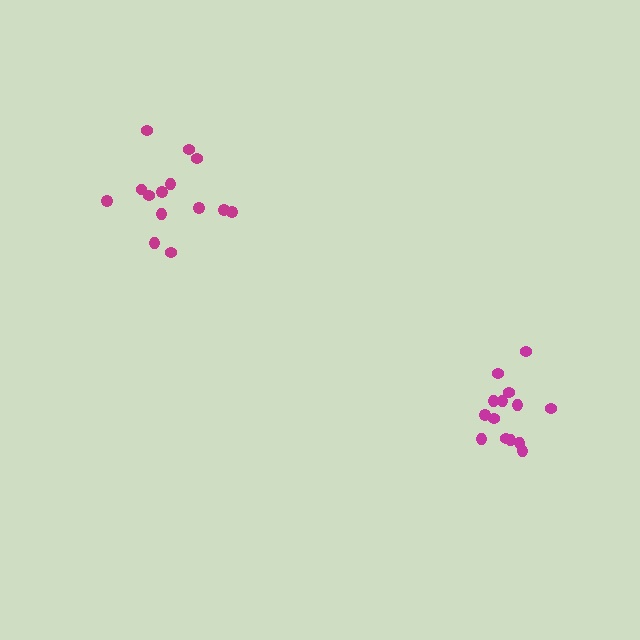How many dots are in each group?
Group 1: 14 dots, Group 2: 14 dots (28 total).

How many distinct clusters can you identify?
There are 2 distinct clusters.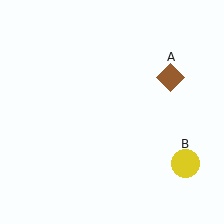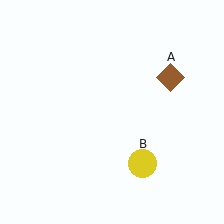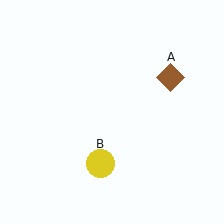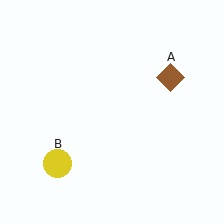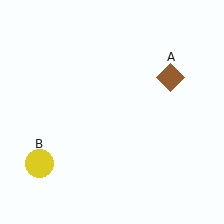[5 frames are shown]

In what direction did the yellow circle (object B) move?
The yellow circle (object B) moved left.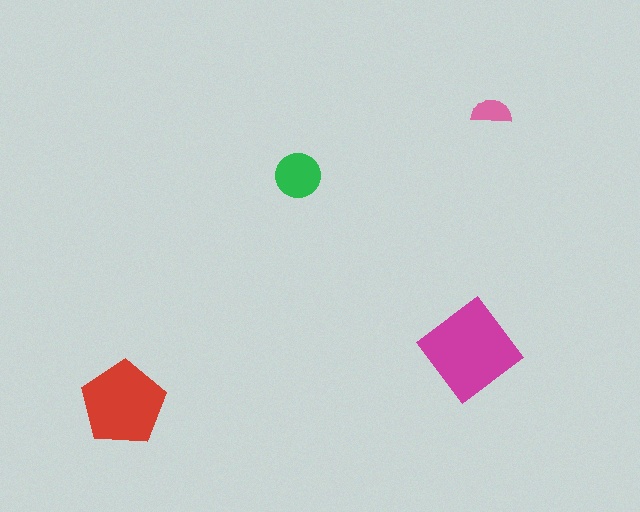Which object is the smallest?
The pink semicircle.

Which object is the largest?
The magenta diamond.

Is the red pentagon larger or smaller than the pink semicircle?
Larger.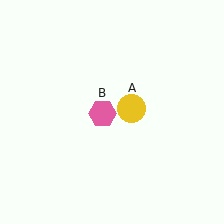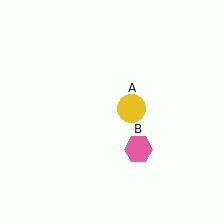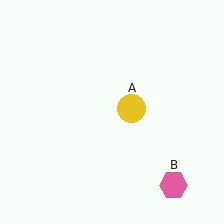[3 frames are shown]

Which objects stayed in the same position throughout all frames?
Yellow circle (object A) remained stationary.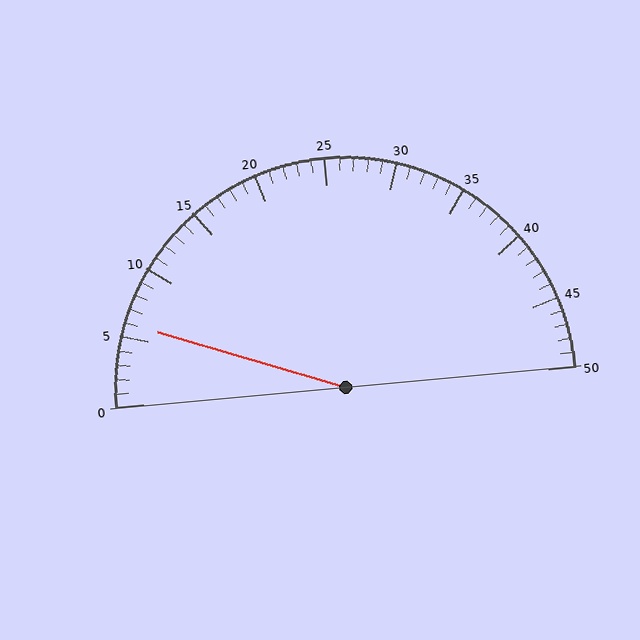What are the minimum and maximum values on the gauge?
The gauge ranges from 0 to 50.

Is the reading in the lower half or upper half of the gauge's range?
The reading is in the lower half of the range (0 to 50).